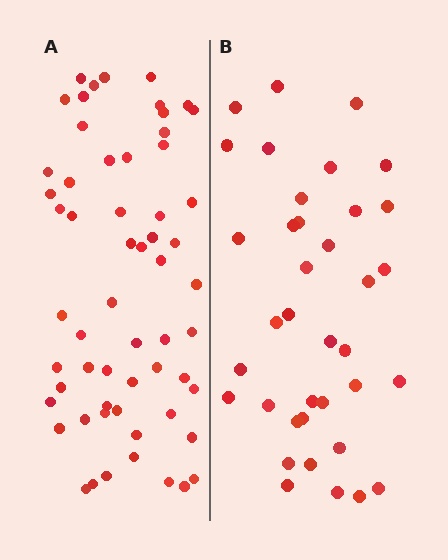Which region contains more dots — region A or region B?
Region A (the left region) has more dots.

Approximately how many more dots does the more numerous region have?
Region A has approximately 20 more dots than region B.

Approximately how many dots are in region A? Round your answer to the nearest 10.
About 60 dots. (The exact count is 59, which rounds to 60.)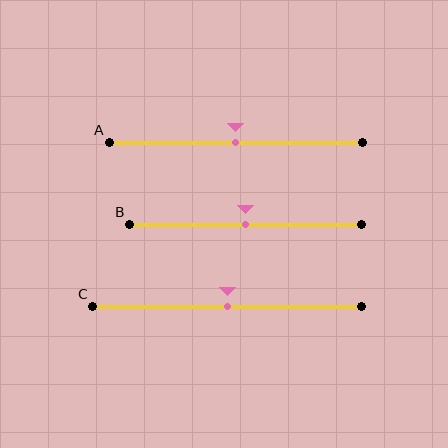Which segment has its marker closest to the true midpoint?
Segment A has its marker closest to the true midpoint.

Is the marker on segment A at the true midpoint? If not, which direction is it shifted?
Yes, the marker on segment A is at the true midpoint.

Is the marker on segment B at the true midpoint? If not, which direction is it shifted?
Yes, the marker on segment B is at the true midpoint.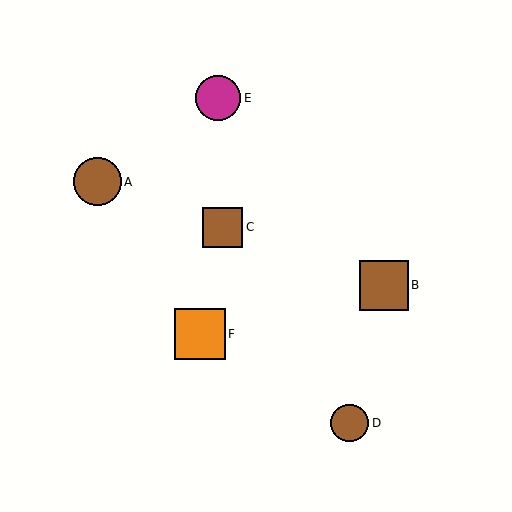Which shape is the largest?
The orange square (labeled F) is the largest.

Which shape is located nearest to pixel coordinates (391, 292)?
The brown square (labeled B) at (384, 285) is nearest to that location.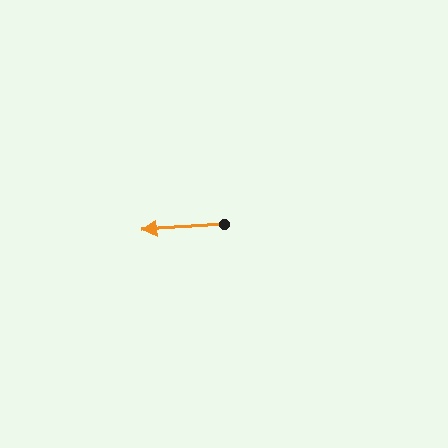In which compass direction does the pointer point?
West.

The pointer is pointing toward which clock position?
Roughly 9 o'clock.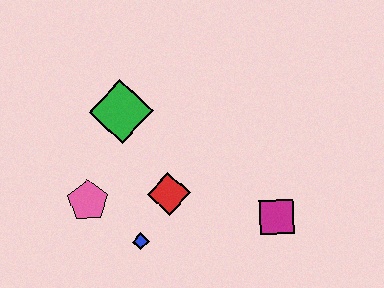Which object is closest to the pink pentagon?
The blue diamond is closest to the pink pentagon.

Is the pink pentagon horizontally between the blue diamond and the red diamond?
No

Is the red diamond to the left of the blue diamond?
No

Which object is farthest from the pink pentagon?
The magenta square is farthest from the pink pentagon.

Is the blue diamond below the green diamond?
Yes